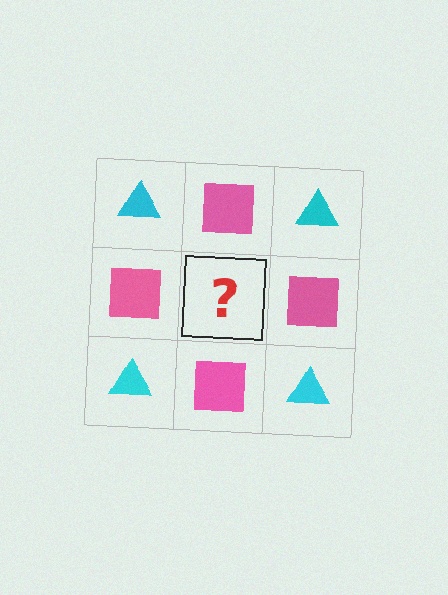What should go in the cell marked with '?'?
The missing cell should contain a cyan triangle.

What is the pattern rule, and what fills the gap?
The rule is that it alternates cyan triangle and pink square in a checkerboard pattern. The gap should be filled with a cyan triangle.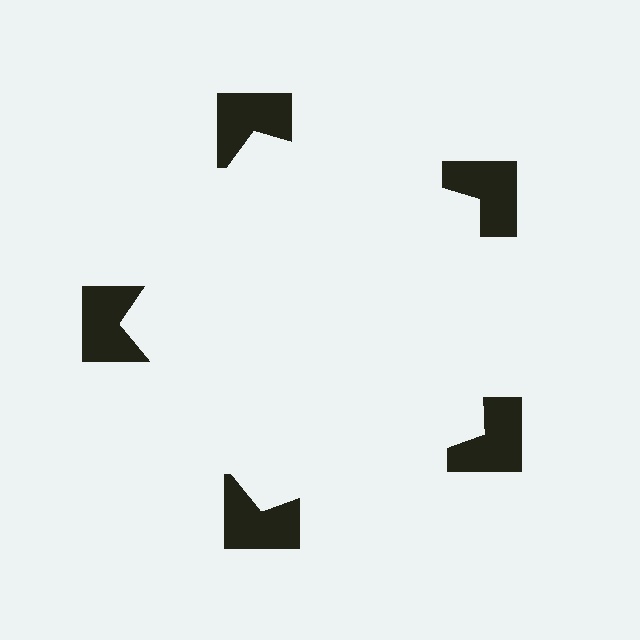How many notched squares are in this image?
There are 5 — one at each vertex of the illusory pentagon.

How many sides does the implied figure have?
5 sides.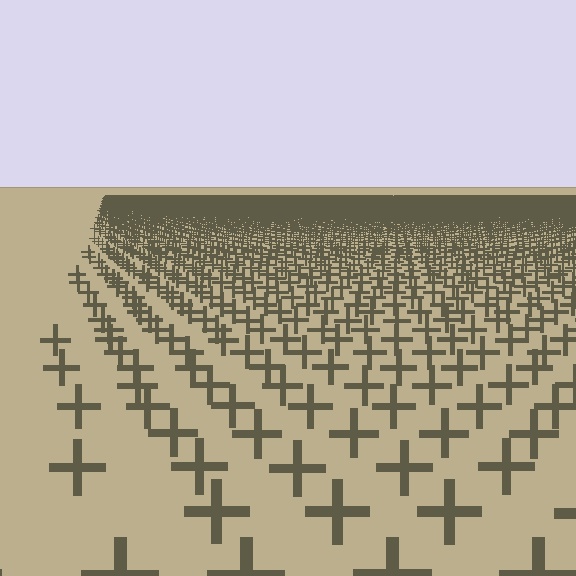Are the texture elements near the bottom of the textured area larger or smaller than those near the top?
Larger. Near the bottom, elements are closer to the viewer and appear at a bigger on-screen size.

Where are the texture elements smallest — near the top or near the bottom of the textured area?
Near the top.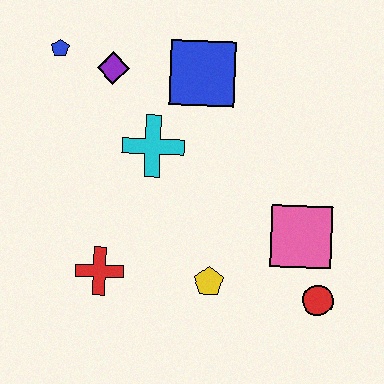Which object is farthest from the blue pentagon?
The red circle is farthest from the blue pentagon.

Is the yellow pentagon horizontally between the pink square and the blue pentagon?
Yes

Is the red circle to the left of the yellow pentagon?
No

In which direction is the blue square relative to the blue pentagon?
The blue square is to the right of the blue pentagon.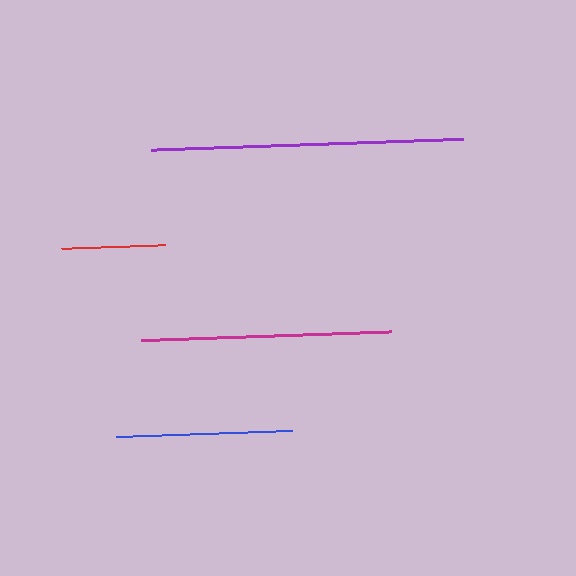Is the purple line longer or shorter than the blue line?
The purple line is longer than the blue line.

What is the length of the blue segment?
The blue segment is approximately 176 pixels long.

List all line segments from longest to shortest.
From longest to shortest: purple, magenta, blue, red.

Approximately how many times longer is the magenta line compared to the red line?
The magenta line is approximately 2.4 times the length of the red line.